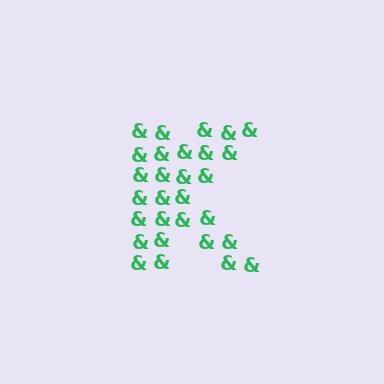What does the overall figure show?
The overall figure shows the letter K.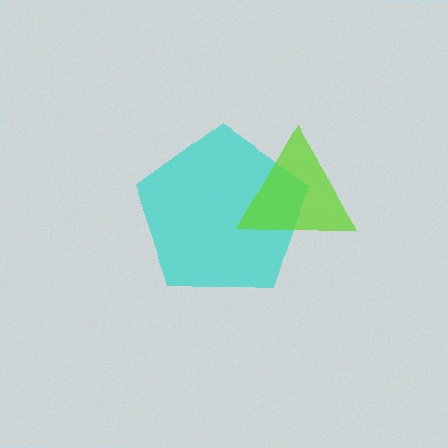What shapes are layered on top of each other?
The layered shapes are: a cyan pentagon, a lime triangle.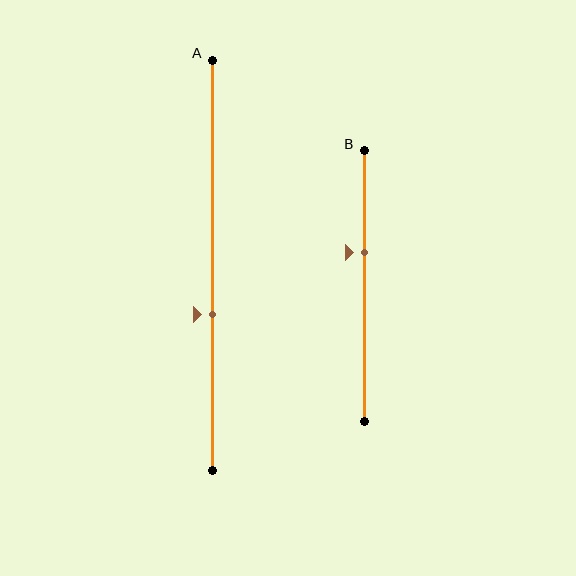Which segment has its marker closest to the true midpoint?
Segment A has its marker closest to the true midpoint.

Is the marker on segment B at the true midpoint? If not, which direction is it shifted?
No, the marker on segment B is shifted upward by about 13% of the segment length.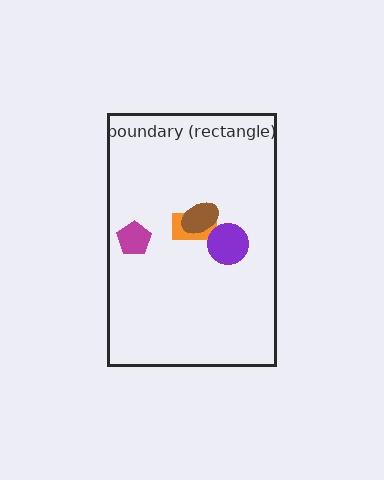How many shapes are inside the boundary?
4 inside, 0 outside.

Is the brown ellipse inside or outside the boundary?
Inside.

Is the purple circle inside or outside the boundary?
Inside.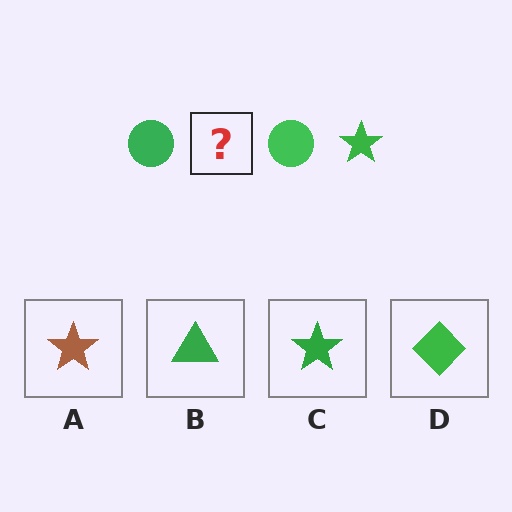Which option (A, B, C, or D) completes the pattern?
C.